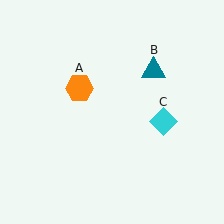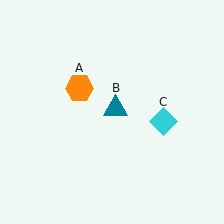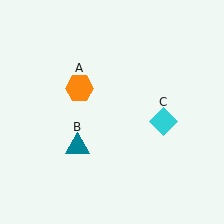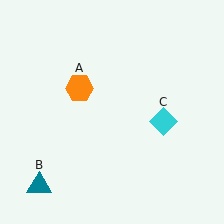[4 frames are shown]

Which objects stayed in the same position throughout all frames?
Orange hexagon (object A) and cyan diamond (object C) remained stationary.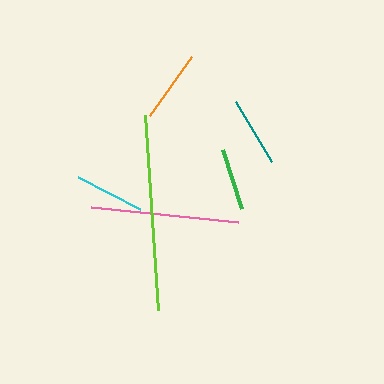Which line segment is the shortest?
The green line is the shortest at approximately 62 pixels.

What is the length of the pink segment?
The pink segment is approximately 147 pixels long.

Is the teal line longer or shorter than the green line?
The teal line is longer than the green line.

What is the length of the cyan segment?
The cyan segment is approximately 69 pixels long.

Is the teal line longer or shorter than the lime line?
The lime line is longer than the teal line.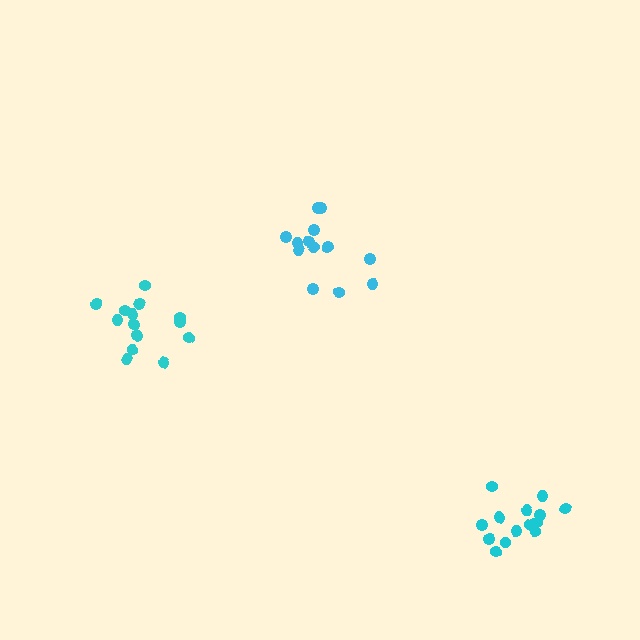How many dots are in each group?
Group 1: 13 dots, Group 2: 15 dots, Group 3: 14 dots (42 total).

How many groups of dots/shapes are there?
There are 3 groups.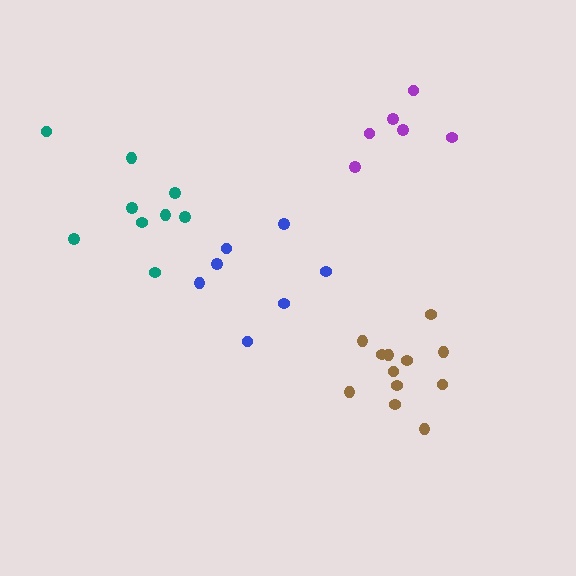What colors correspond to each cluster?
The clusters are colored: brown, blue, purple, teal.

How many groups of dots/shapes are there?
There are 4 groups.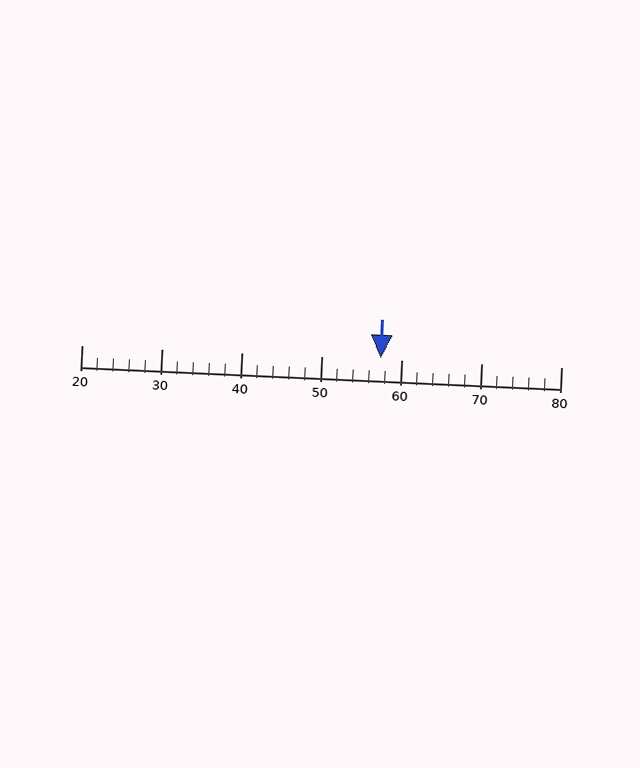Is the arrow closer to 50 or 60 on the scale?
The arrow is closer to 60.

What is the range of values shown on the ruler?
The ruler shows values from 20 to 80.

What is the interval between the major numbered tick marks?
The major tick marks are spaced 10 units apart.